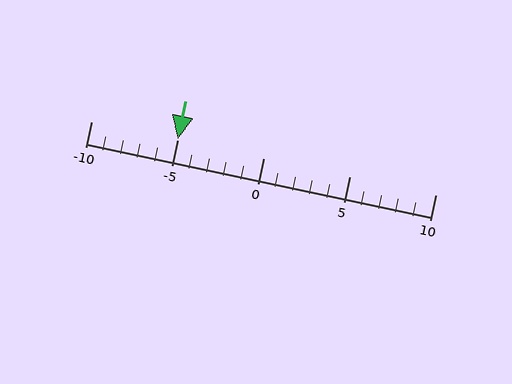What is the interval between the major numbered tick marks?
The major tick marks are spaced 5 units apart.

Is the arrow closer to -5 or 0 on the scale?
The arrow is closer to -5.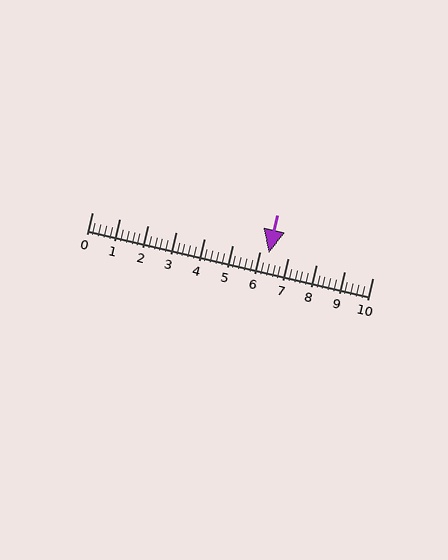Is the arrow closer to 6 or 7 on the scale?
The arrow is closer to 6.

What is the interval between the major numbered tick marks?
The major tick marks are spaced 1 units apart.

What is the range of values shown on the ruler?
The ruler shows values from 0 to 10.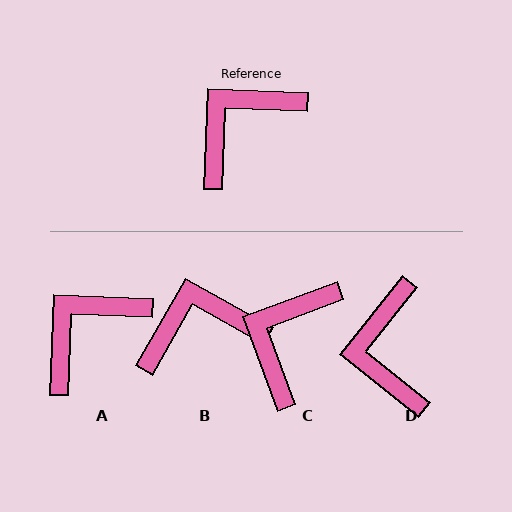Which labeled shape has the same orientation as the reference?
A.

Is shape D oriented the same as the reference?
No, it is off by about 54 degrees.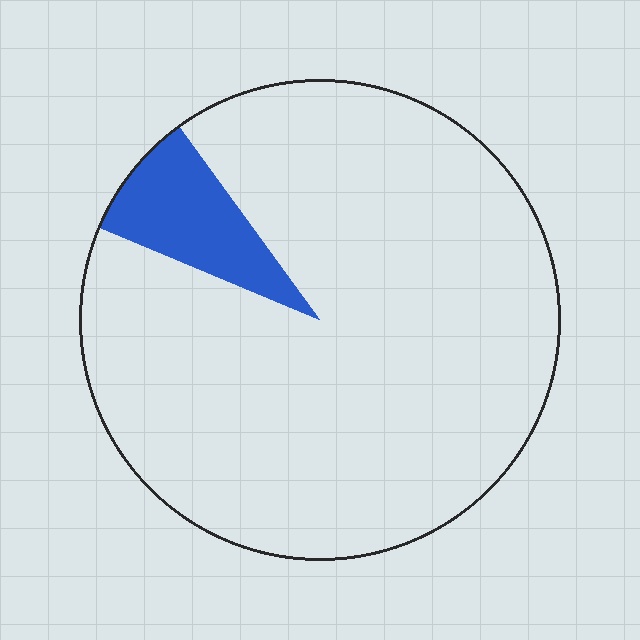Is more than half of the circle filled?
No.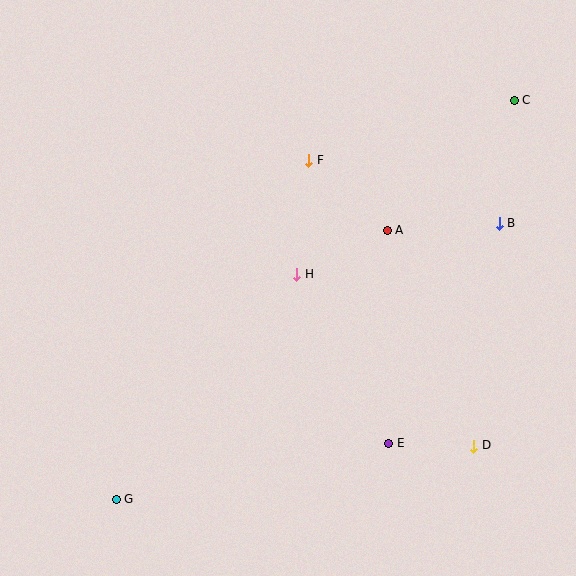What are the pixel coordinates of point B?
Point B is at (499, 223).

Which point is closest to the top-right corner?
Point C is closest to the top-right corner.